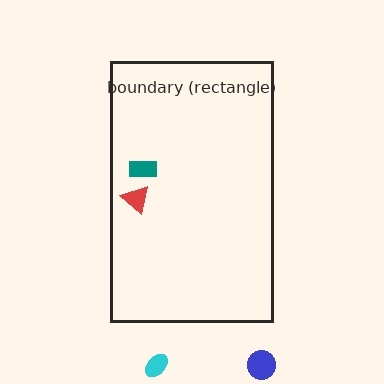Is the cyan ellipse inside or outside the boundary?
Outside.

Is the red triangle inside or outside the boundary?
Inside.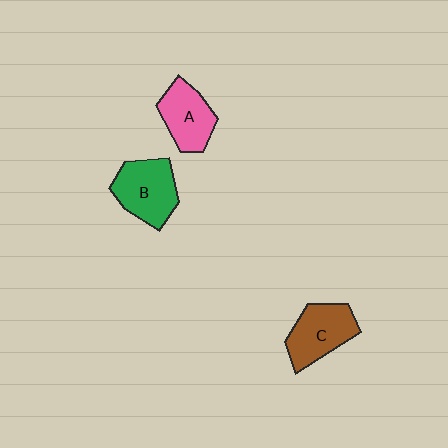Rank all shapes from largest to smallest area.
From largest to smallest: B (green), C (brown), A (pink).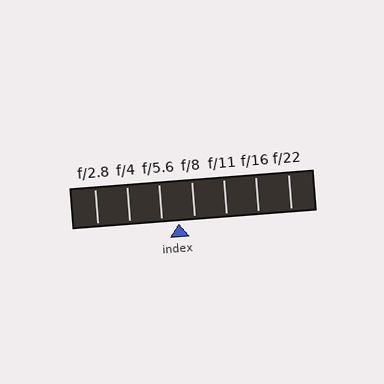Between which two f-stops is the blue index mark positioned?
The index mark is between f/5.6 and f/8.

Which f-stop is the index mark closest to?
The index mark is closest to f/8.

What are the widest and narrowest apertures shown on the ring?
The widest aperture shown is f/2.8 and the narrowest is f/22.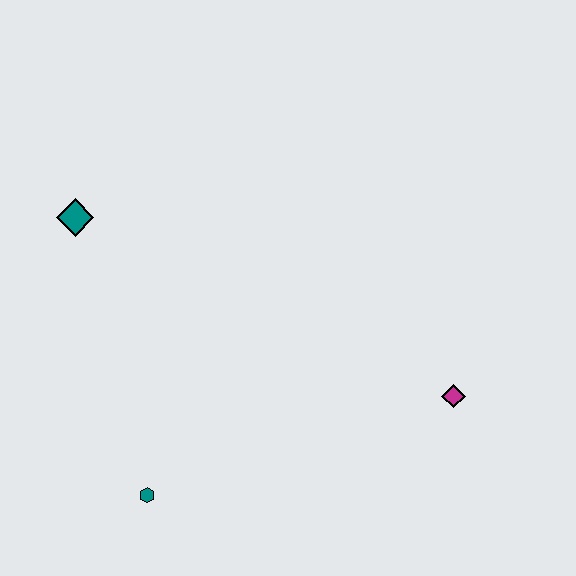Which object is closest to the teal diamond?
The teal hexagon is closest to the teal diamond.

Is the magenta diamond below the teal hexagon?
No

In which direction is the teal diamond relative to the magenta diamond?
The teal diamond is to the left of the magenta diamond.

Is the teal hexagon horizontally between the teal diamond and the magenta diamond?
Yes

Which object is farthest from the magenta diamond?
The teal diamond is farthest from the magenta diamond.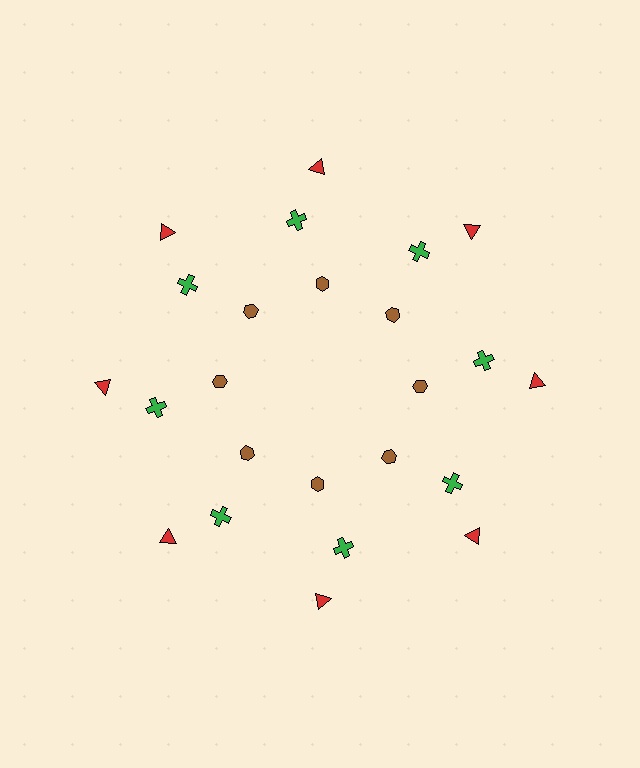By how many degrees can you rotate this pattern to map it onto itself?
The pattern maps onto itself every 45 degrees of rotation.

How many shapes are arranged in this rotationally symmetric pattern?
There are 24 shapes, arranged in 8 groups of 3.